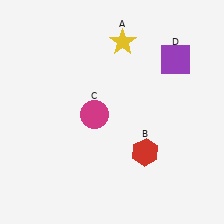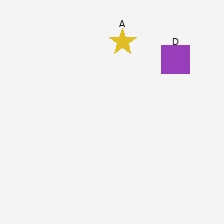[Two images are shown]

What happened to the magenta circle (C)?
The magenta circle (C) was removed in Image 2. It was in the bottom-left area of Image 1.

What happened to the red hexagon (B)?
The red hexagon (B) was removed in Image 2. It was in the bottom-right area of Image 1.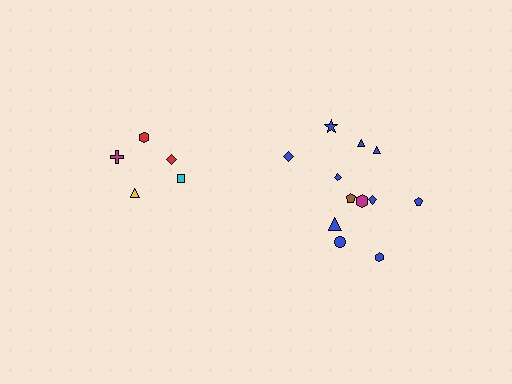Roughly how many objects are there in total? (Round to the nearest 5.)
Roughly 15 objects in total.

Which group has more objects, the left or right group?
The right group.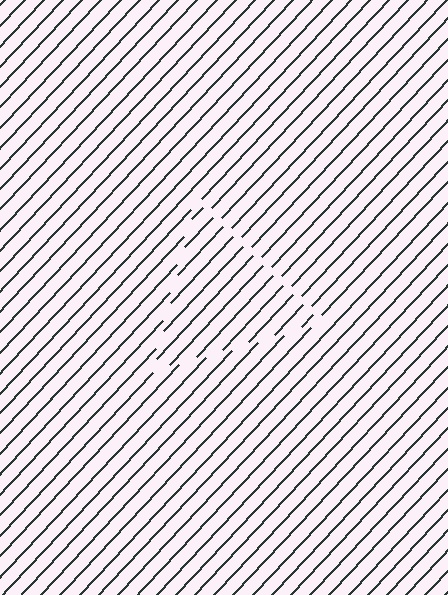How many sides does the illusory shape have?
3 sides — the line-ends trace a triangle.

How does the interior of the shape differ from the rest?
The interior of the shape contains the same grating, shifted by half a period — the contour is defined by the phase discontinuity where line-ends from the inner and outer gratings abut.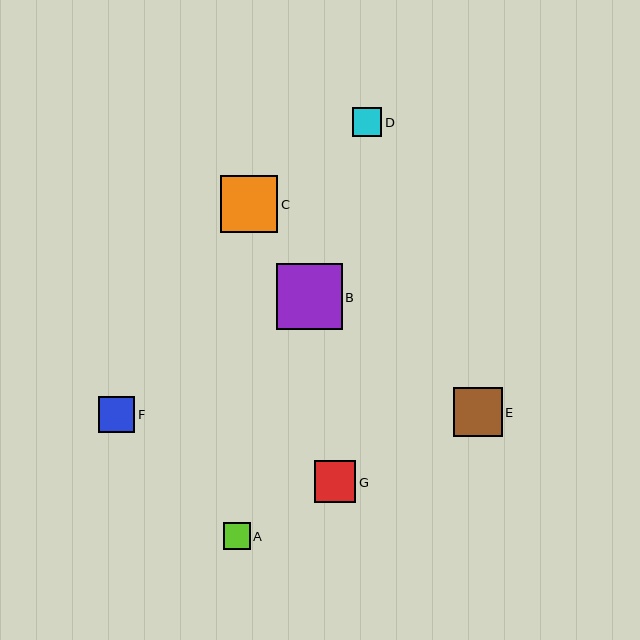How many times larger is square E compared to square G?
Square E is approximately 1.2 times the size of square G.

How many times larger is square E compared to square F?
Square E is approximately 1.3 times the size of square F.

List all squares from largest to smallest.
From largest to smallest: B, C, E, G, F, D, A.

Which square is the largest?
Square B is the largest with a size of approximately 66 pixels.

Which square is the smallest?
Square A is the smallest with a size of approximately 27 pixels.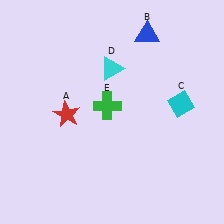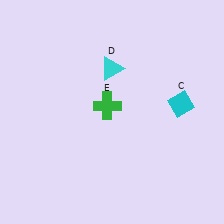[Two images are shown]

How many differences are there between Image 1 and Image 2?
There are 2 differences between the two images.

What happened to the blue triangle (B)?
The blue triangle (B) was removed in Image 2. It was in the top-right area of Image 1.